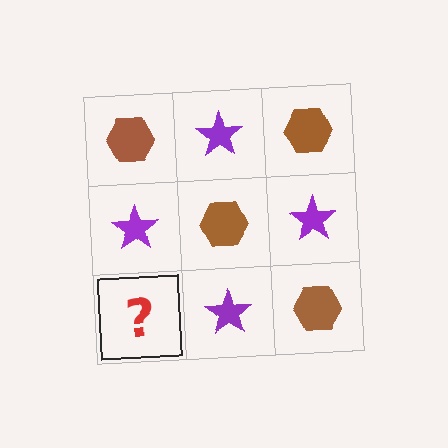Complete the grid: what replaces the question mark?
The question mark should be replaced with a brown hexagon.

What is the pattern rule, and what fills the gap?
The rule is that it alternates brown hexagon and purple star in a checkerboard pattern. The gap should be filled with a brown hexagon.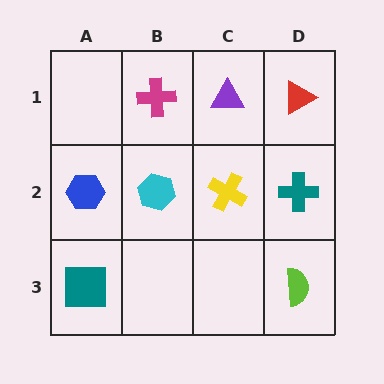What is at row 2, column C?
A yellow cross.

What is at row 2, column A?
A blue hexagon.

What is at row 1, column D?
A red triangle.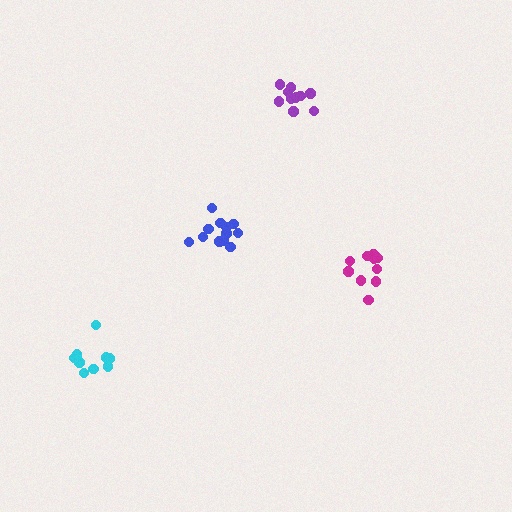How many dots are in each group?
Group 1: 12 dots, Group 2: 10 dots, Group 3: 10 dots, Group 4: 9 dots (41 total).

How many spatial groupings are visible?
There are 4 spatial groupings.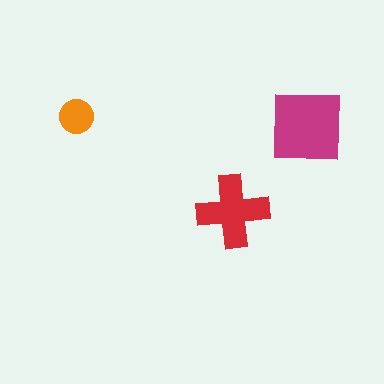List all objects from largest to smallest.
The magenta square, the red cross, the orange circle.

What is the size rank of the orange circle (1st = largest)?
3rd.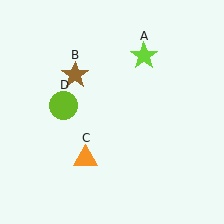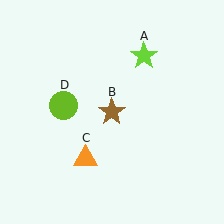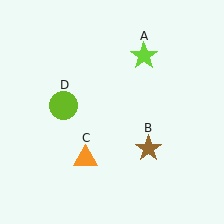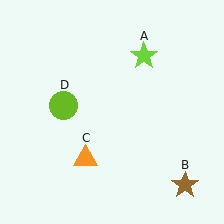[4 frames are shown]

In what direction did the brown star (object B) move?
The brown star (object B) moved down and to the right.